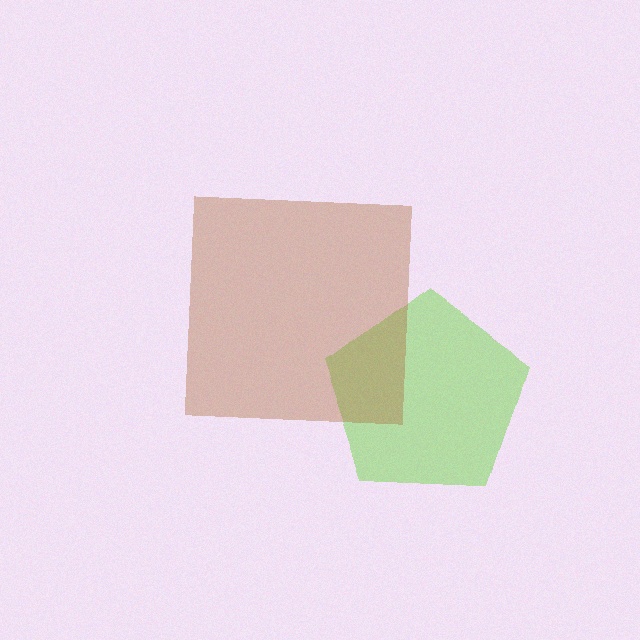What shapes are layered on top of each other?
The layered shapes are: a lime pentagon, a brown square.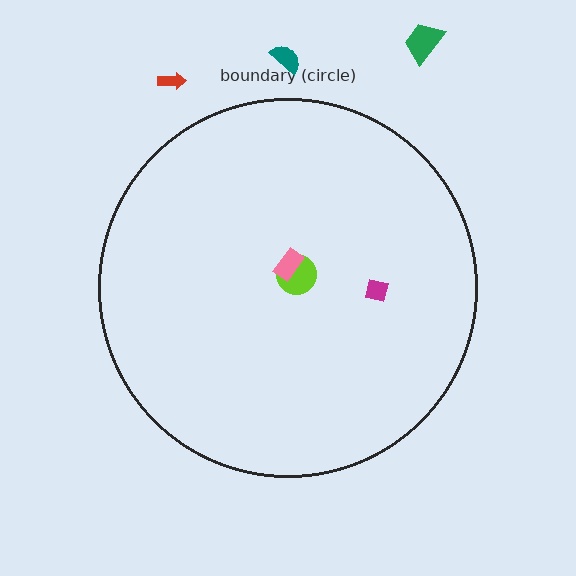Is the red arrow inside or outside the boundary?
Outside.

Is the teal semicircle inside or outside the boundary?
Outside.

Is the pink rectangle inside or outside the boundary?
Inside.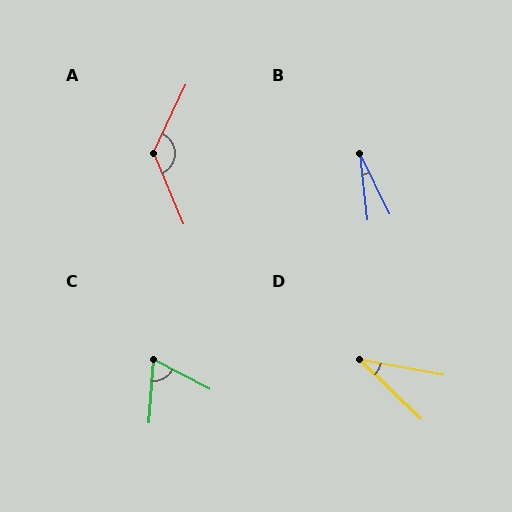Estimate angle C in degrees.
Approximately 66 degrees.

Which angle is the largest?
A, at approximately 132 degrees.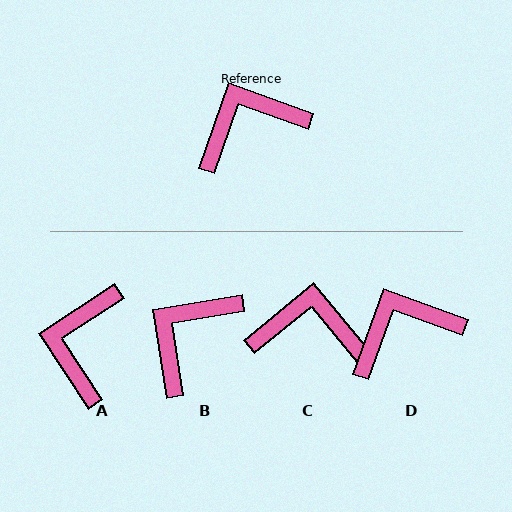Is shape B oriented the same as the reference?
No, it is off by about 29 degrees.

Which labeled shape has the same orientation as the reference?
D.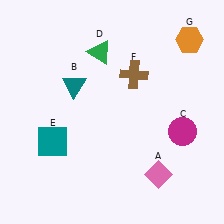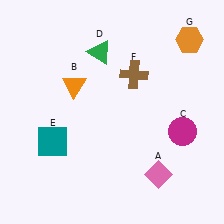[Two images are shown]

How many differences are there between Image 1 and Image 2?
There is 1 difference between the two images.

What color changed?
The triangle (B) changed from teal in Image 1 to orange in Image 2.